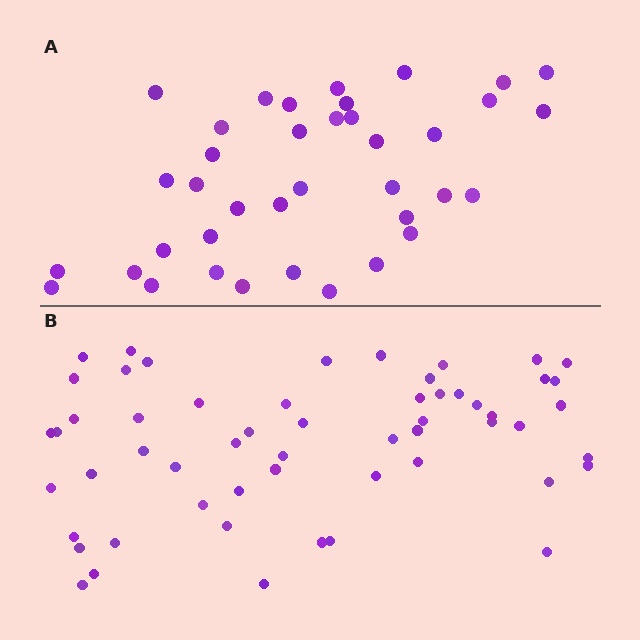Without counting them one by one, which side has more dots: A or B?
Region B (the bottom region) has more dots.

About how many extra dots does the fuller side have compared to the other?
Region B has approximately 20 more dots than region A.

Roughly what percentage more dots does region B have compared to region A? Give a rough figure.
About 45% more.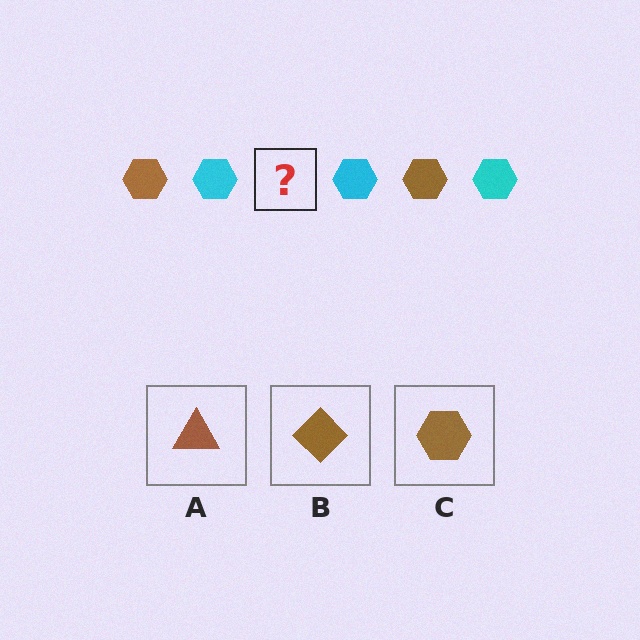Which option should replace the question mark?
Option C.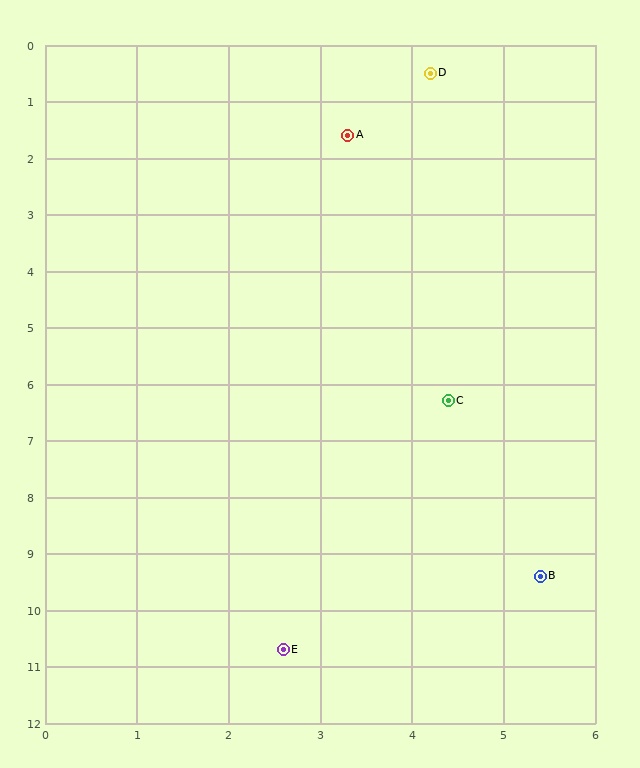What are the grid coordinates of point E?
Point E is at approximately (2.6, 10.7).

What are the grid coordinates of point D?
Point D is at approximately (4.2, 0.5).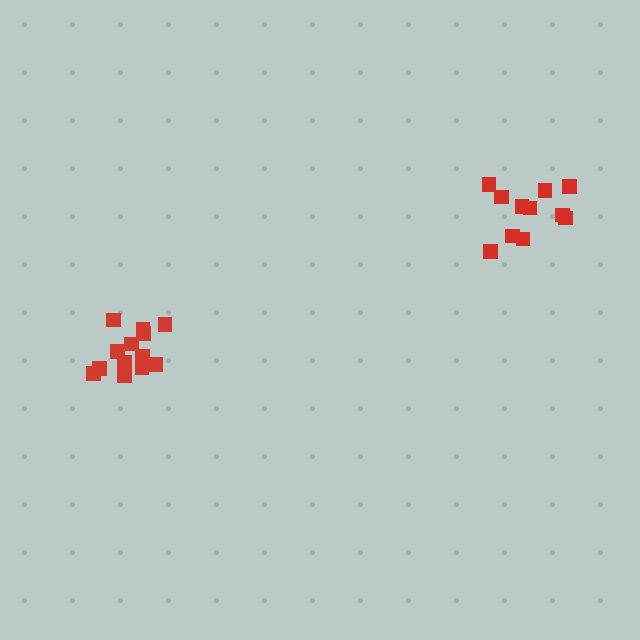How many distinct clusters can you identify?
There are 2 distinct clusters.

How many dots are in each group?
Group 1: 11 dots, Group 2: 13 dots (24 total).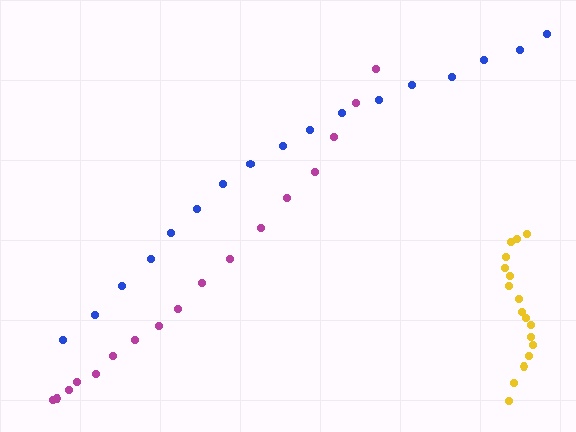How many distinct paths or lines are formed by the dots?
There are 3 distinct paths.